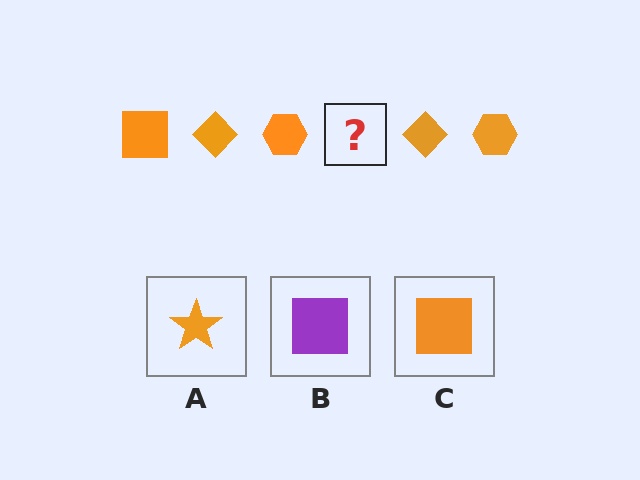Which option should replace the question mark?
Option C.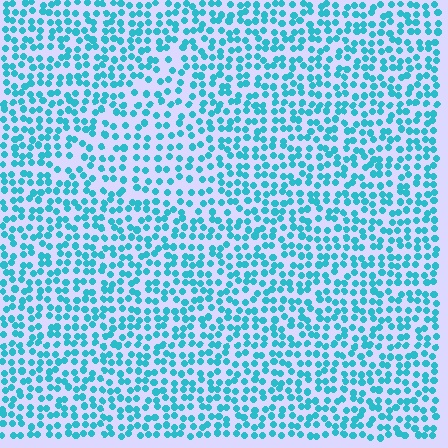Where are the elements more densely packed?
The elements are more densely packed outside the triangle boundary.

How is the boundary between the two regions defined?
The boundary is defined by a change in element density (approximately 1.5x ratio). All elements are the same color, size, and shape.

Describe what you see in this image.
The image contains small cyan elements arranged at two different densities. A triangle-shaped region is visible where the elements are less densely packed than the surrounding area.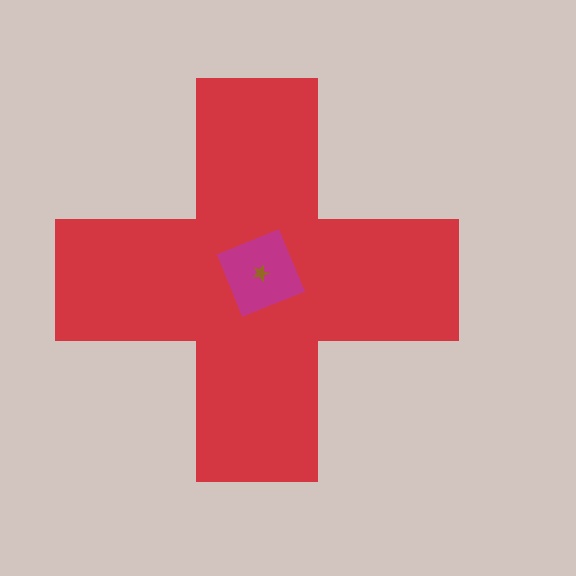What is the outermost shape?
The red cross.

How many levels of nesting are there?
3.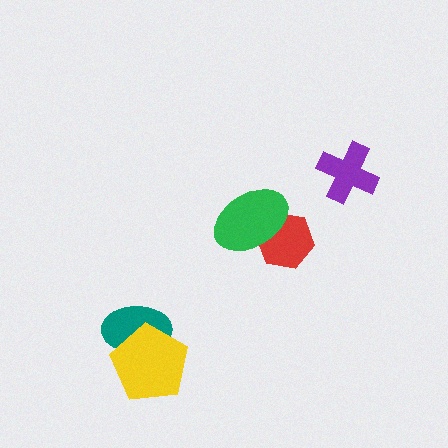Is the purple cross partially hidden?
No, no other shape covers it.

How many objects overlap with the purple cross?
0 objects overlap with the purple cross.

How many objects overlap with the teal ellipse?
1 object overlaps with the teal ellipse.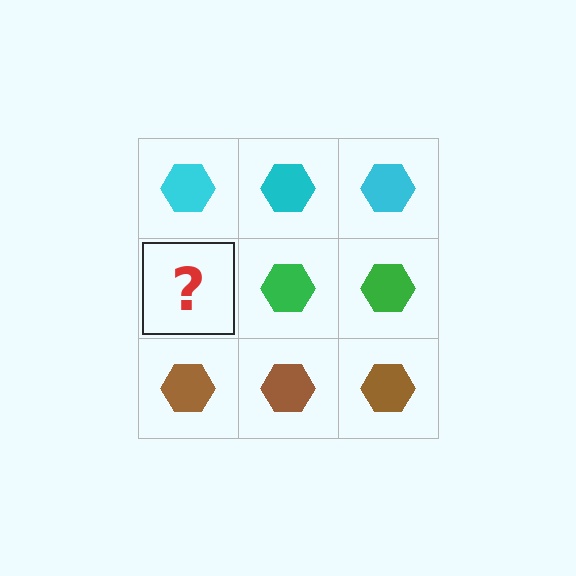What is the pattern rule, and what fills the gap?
The rule is that each row has a consistent color. The gap should be filled with a green hexagon.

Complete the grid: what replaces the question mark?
The question mark should be replaced with a green hexagon.